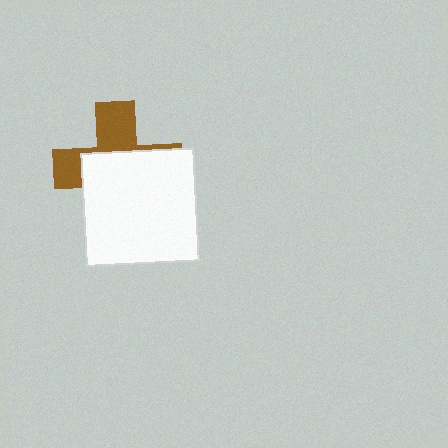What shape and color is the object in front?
The object in front is a white square.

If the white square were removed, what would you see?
You would see the complete brown cross.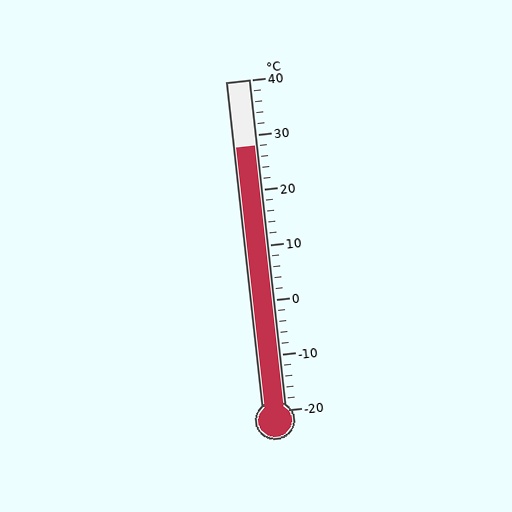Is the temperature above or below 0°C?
The temperature is above 0°C.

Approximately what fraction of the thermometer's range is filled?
The thermometer is filled to approximately 80% of its range.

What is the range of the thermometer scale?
The thermometer scale ranges from -20°C to 40°C.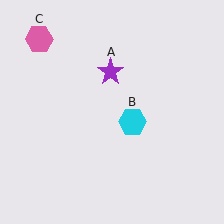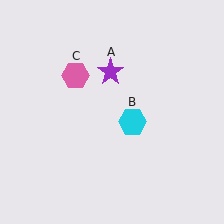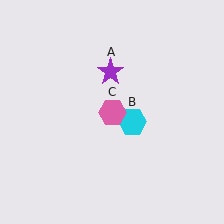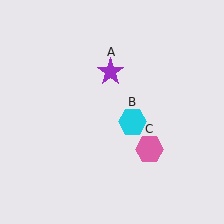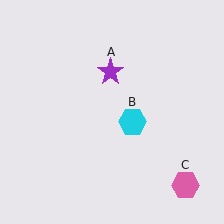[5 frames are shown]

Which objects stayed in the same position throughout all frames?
Purple star (object A) and cyan hexagon (object B) remained stationary.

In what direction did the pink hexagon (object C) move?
The pink hexagon (object C) moved down and to the right.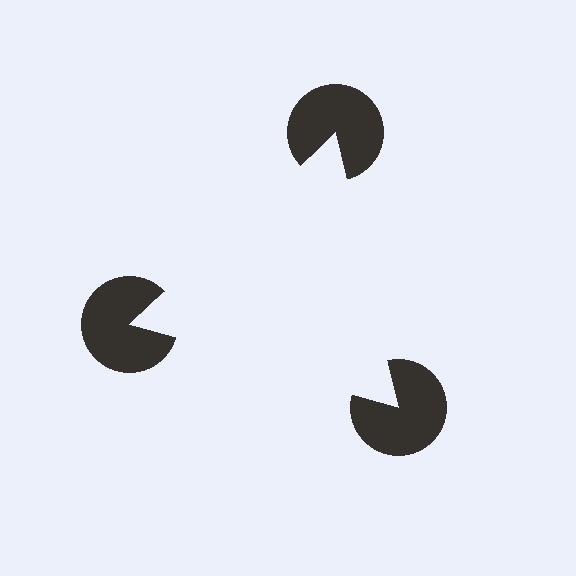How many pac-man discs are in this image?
There are 3 — one at each vertex of the illusory triangle.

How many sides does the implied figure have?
3 sides.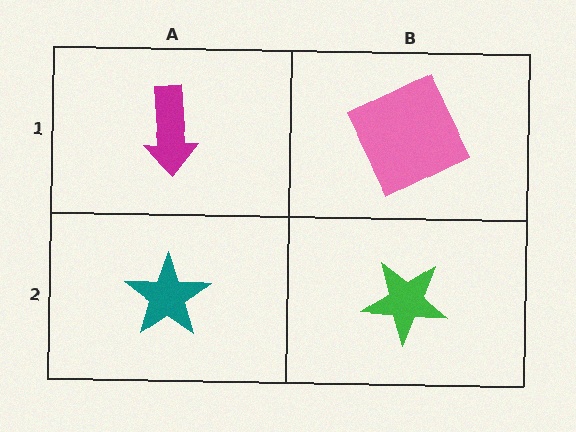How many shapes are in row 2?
2 shapes.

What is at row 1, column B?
A pink square.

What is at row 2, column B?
A green star.